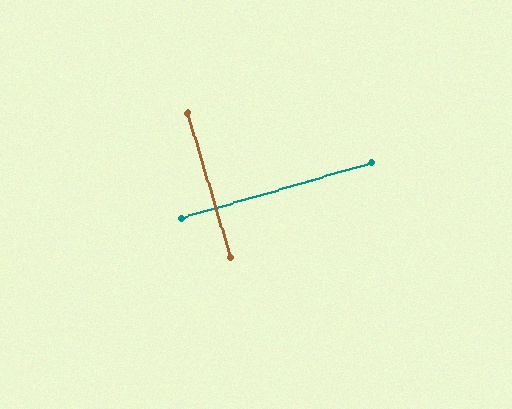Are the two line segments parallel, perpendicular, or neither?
Perpendicular — they meet at approximately 89°.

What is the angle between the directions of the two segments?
Approximately 89 degrees.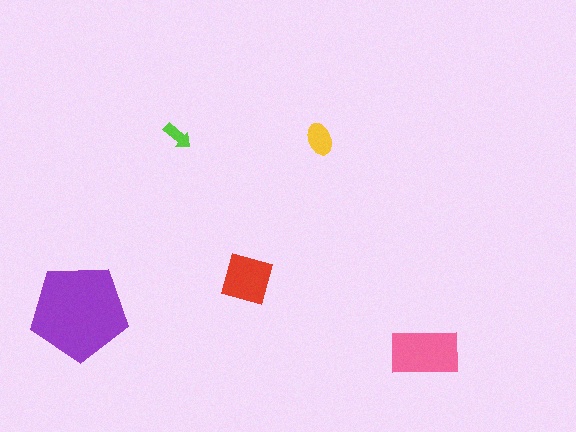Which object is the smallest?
The lime arrow.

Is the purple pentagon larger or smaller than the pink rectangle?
Larger.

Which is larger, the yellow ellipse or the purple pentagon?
The purple pentagon.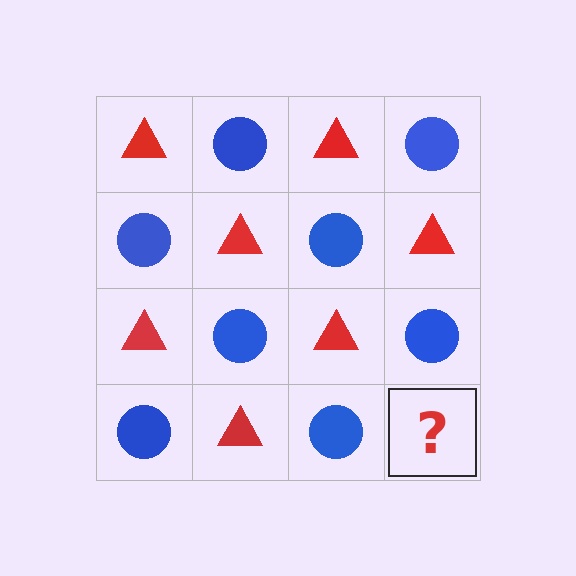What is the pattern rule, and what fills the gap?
The rule is that it alternates red triangle and blue circle in a checkerboard pattern. The gap should be filled with a red triangle.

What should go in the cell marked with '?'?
The missing cell should contain a red triangle.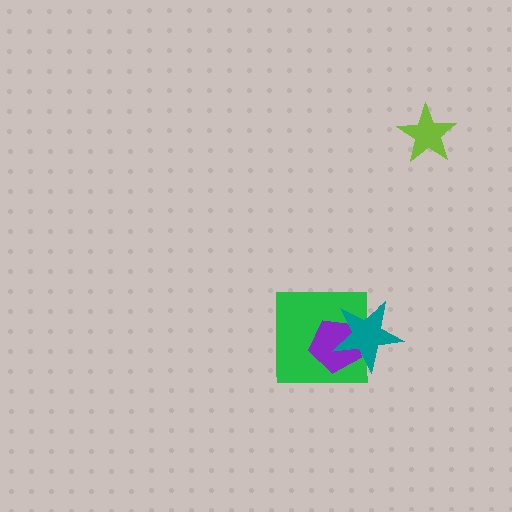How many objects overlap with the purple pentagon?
2 objects overlap with the purple pentagon.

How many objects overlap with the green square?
2 objects overlap with the green square.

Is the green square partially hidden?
Yes, it is partially covered by another shape.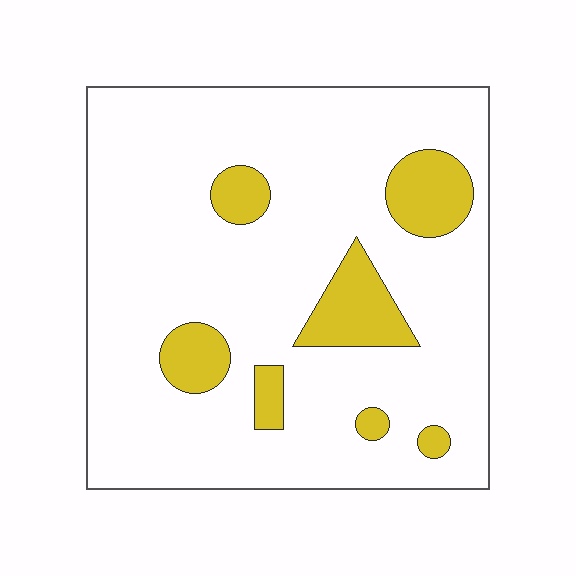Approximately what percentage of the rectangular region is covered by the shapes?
Approximately 15%.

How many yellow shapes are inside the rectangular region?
7.